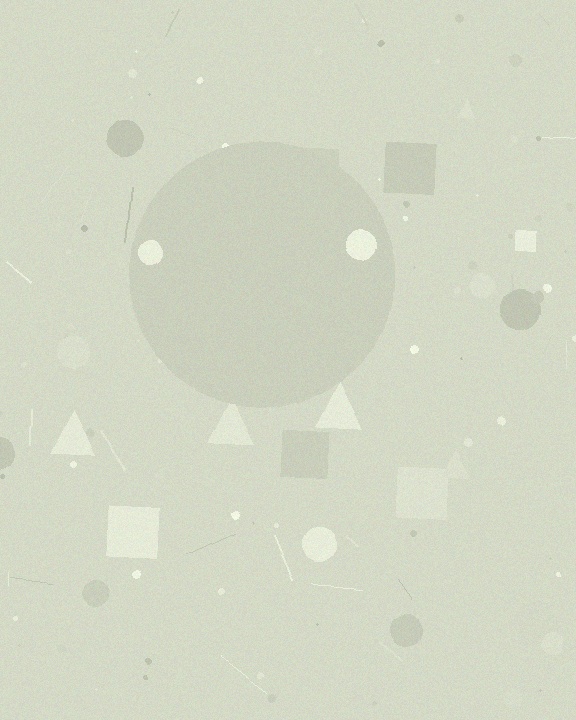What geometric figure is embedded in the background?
A circle is embedded in the background.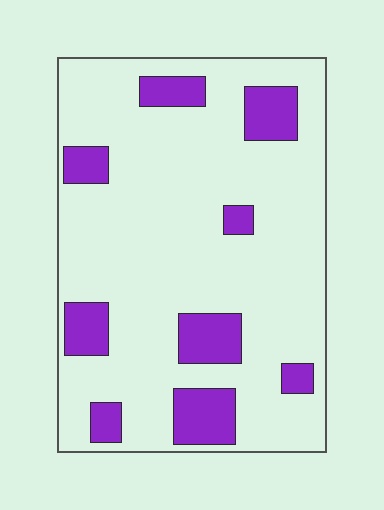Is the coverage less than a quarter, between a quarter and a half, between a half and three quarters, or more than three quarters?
Less than a quarter.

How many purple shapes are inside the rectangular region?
9.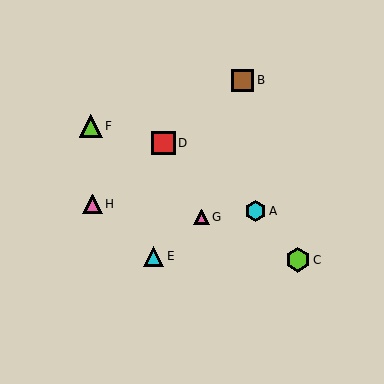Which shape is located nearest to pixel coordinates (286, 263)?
The lime hexagon (labeled C) at (298, 260) is nearest to that location.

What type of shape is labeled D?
Shape D is a red square.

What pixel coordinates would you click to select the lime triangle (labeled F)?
Click at (91, 126) to select the lime triangle F.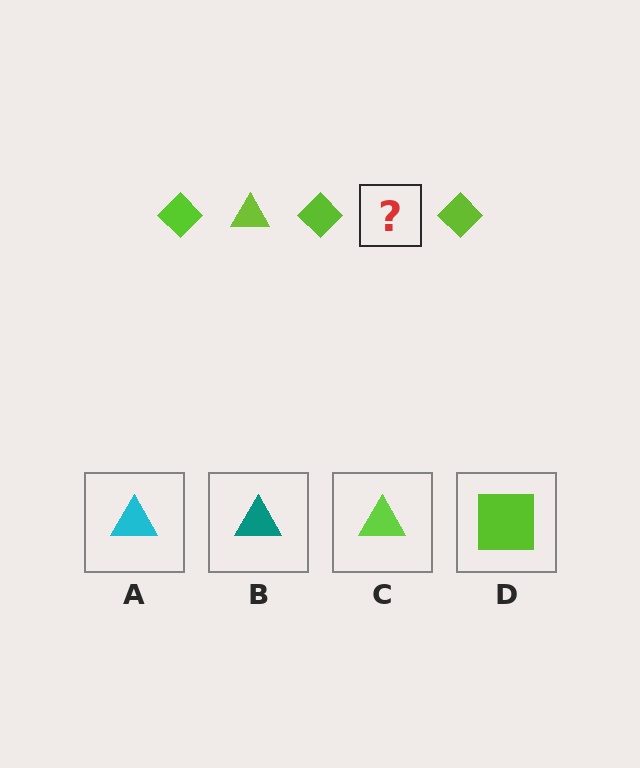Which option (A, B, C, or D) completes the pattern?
C.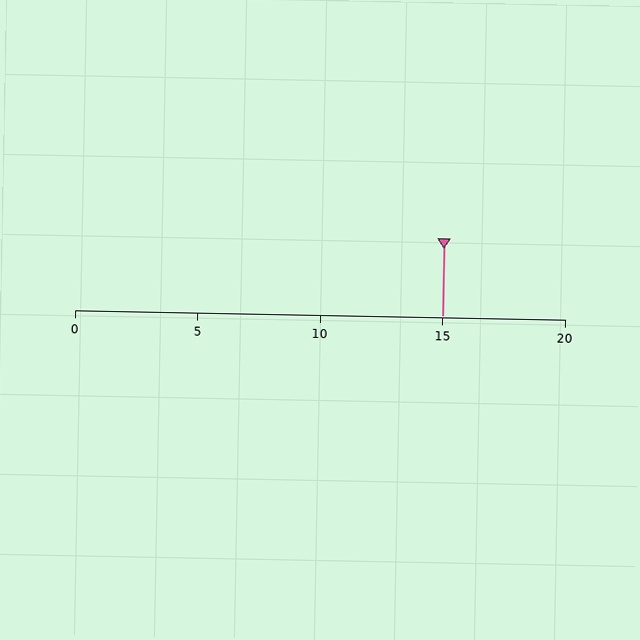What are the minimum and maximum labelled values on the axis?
The axis runs from 0 to 20.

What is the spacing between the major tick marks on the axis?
The major ticks are spaced 5 apart.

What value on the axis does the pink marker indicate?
The marker indicates approximately 15.